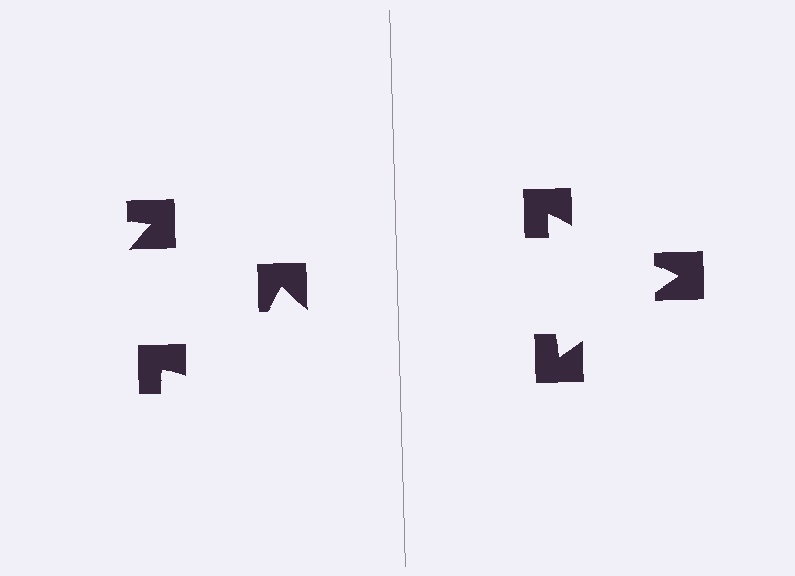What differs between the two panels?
The notched squares are positioned identically on both sides; only the wedge orientations differ. On the right they align to a triangle; on the left they are misaligned.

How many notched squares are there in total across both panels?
6 — 3 on each side.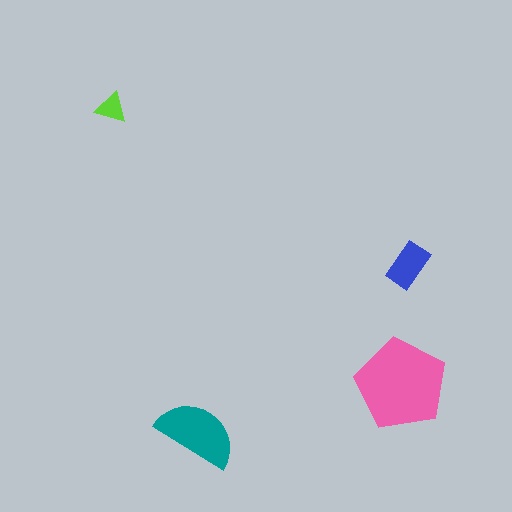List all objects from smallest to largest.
The lime triangle, the blue rectangle, the teal semicircle, the pink pentagon.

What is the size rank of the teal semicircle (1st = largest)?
2nd.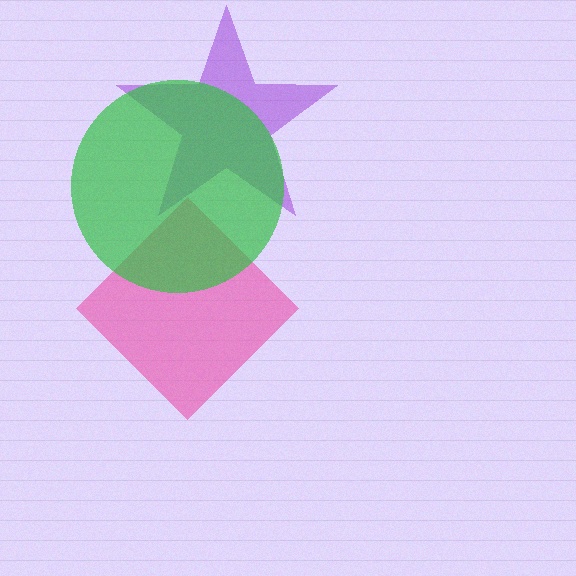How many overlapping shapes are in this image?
There are 3 overlapping shapes in the image.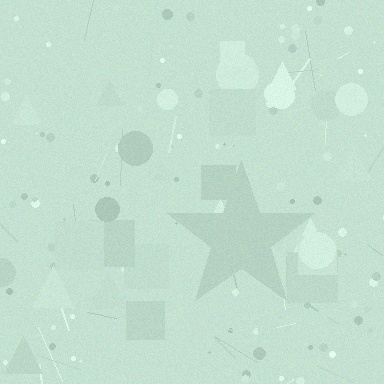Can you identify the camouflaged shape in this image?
The camouflaged shape is a star.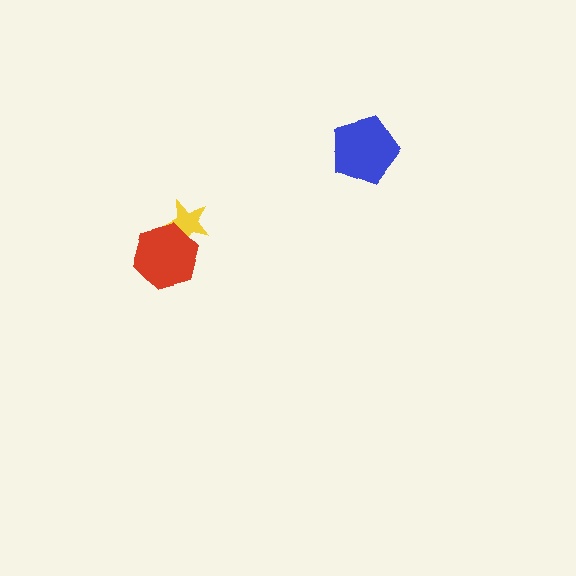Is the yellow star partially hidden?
Yes, it is partially covered by another shape.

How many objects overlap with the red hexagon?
1 object overlaps with the red hexagon.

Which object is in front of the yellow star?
The red hexagon is in front of the yellow star.